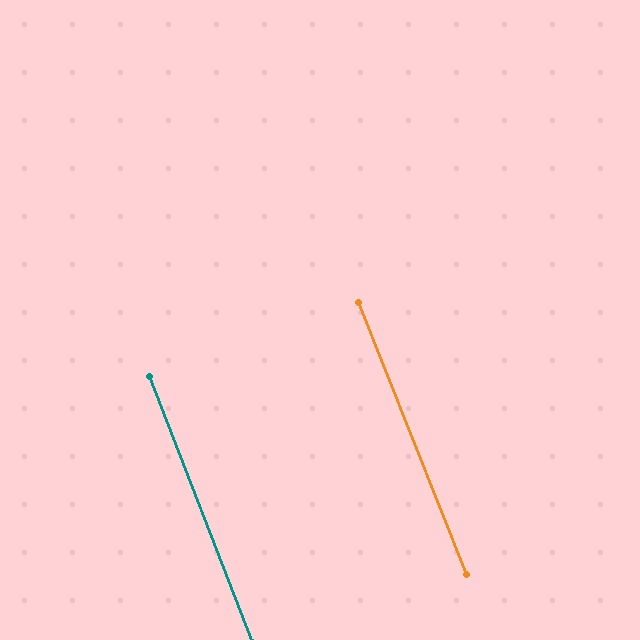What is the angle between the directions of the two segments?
Approximately 1 degree.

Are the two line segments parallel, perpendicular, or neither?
Parallel — their directions differ by only 0.5°.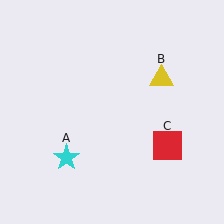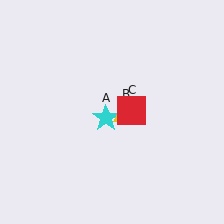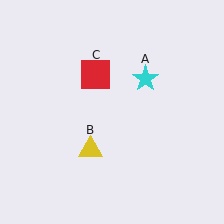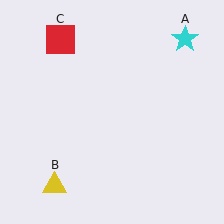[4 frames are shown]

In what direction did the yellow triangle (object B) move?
The yellow triangle (object B) moved down and to the left.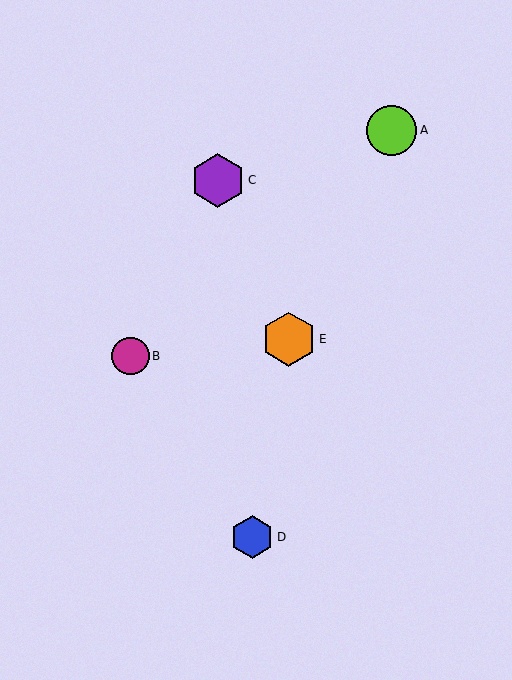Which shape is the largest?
The orange hexagon (labeled E) is the largest.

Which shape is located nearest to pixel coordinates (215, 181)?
The purple hexagon (labeled C) at (218, 180) is nearest to that location.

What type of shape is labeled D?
Shape D is a blue hexagon.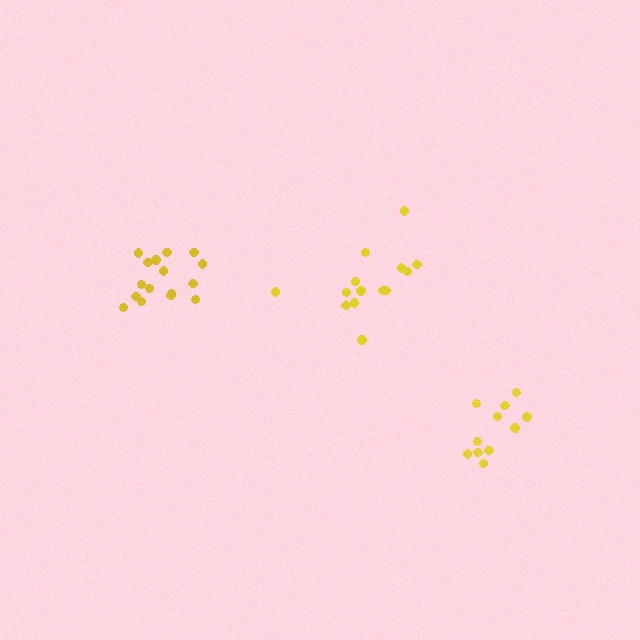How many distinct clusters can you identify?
There are 3 distinct clusters.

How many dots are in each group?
Group 1: 14 dots, Group 2: 16 dots, Group 3: 11 dots (41 total).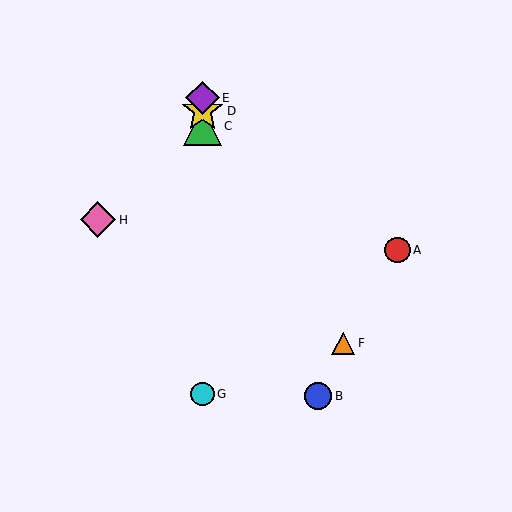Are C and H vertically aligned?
No, C is at x≈202 and H is at x≈98.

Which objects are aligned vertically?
Objects C, D, E, G are aligned vertically.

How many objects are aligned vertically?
4 objects (C, D, E, G) are aligned vertically.